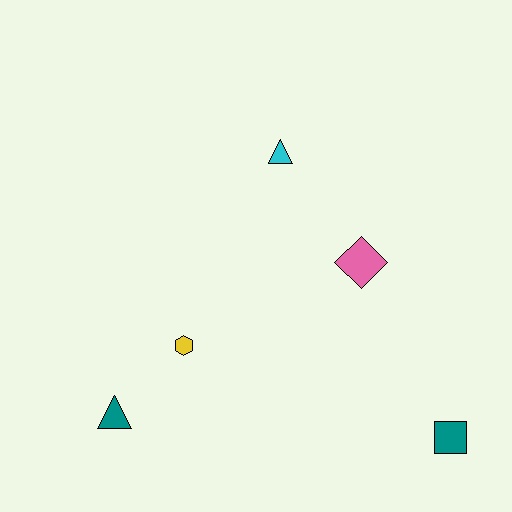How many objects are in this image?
There are 5 objects.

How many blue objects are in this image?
There are no blue objects.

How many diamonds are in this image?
There is 1 diamond.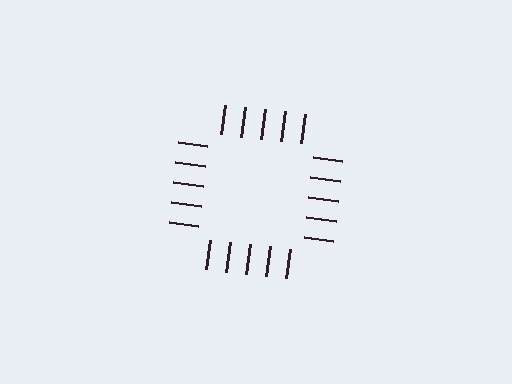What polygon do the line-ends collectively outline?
An illusory square — the line segments terminate on its edges but no continuous stroke is drawn.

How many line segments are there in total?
20 — 5 along each of the 4 edges.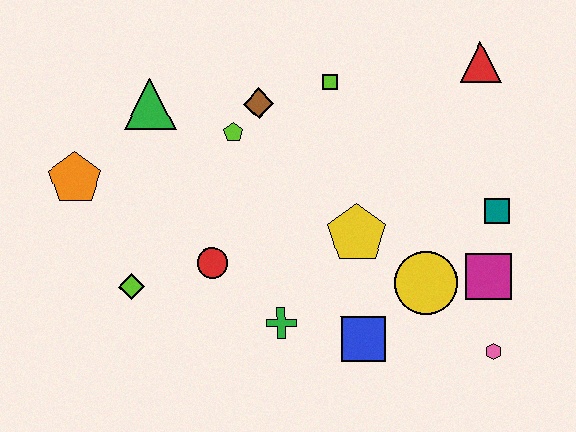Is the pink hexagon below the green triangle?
Yes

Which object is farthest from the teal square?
The orange pentagon is farthest from the teal square.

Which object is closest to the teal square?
The magenta square is closest to the teal square.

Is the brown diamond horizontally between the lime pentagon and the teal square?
Yes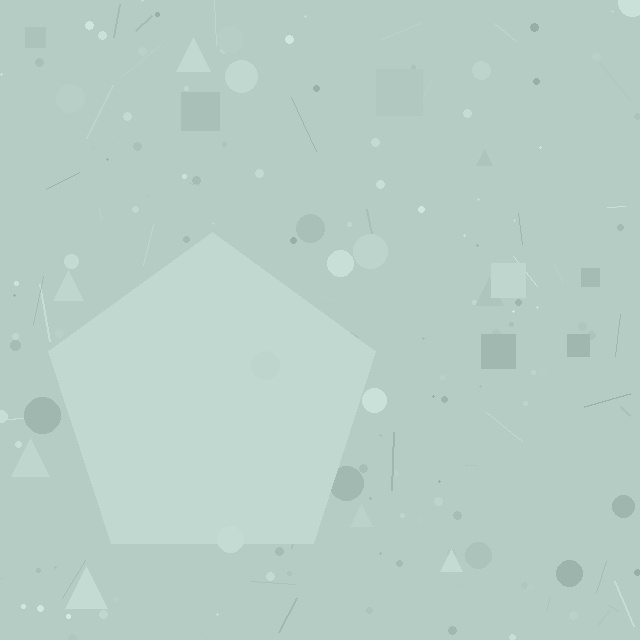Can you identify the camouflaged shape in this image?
The camouflaged shape is a pentagon.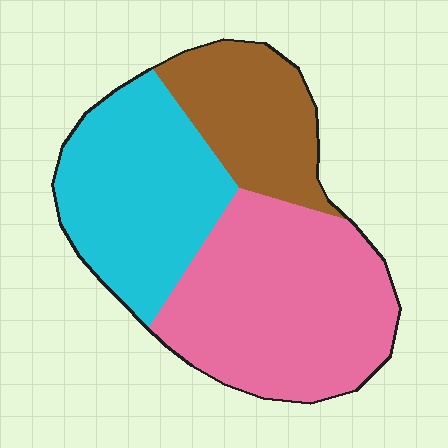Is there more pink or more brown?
Pink.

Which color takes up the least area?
Brown, at roughly 20%.